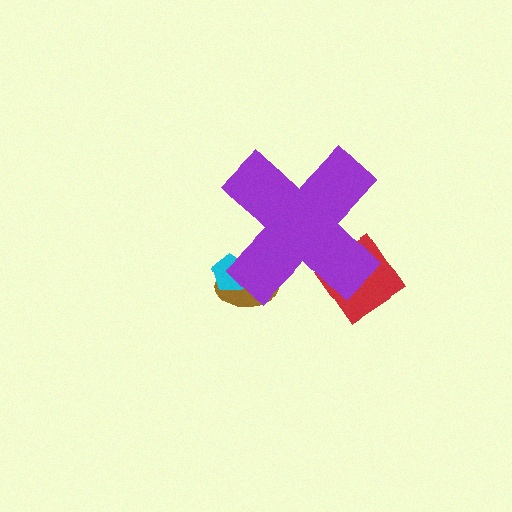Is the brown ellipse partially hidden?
Yes, the brown ellipse is partially hidden behind the purple cross.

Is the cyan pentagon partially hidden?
Yes, the cyan pentagon is partially hidden behind the purple cross.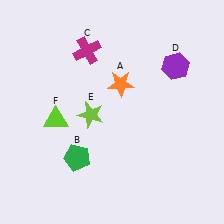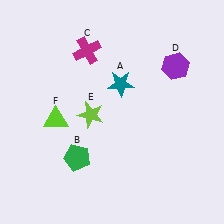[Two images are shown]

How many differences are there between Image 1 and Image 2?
There is 1 difference between the two images.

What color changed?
The star (A) changed from orange in Image 1 to teal in Image 2.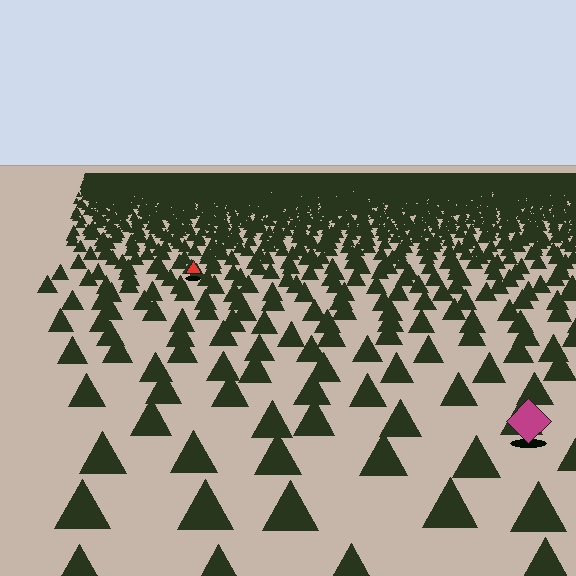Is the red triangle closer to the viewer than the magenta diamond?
No. The magenta diamond is closer — you can tell from the texture gradient: the ground texture is coarser near it.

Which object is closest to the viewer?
The magenta diamond is closest. The texture marks near it are larger and more spread out.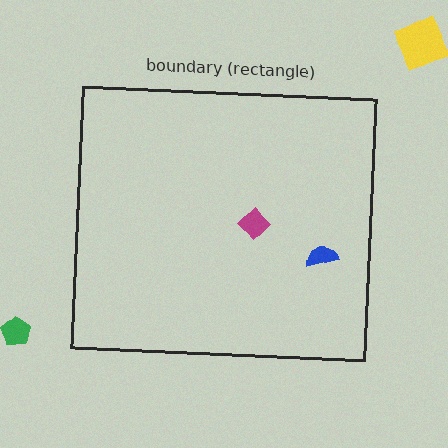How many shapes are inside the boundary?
2 inside, 2 outside.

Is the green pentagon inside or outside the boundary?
Outside.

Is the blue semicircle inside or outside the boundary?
Inside.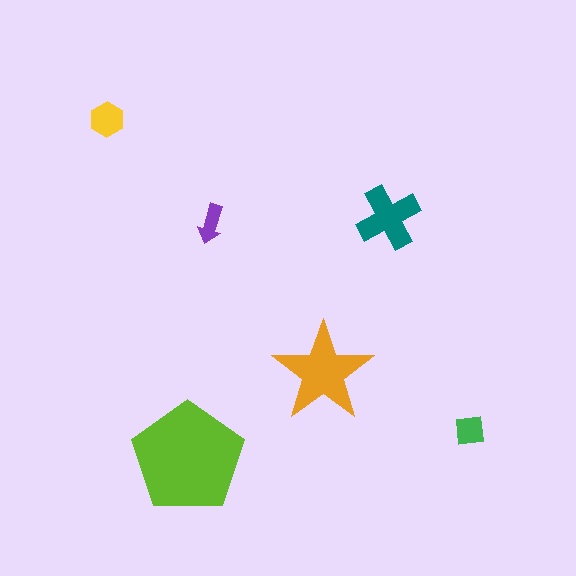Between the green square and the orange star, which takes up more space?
The orange star.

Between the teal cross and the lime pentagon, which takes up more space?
The lime pentagon.